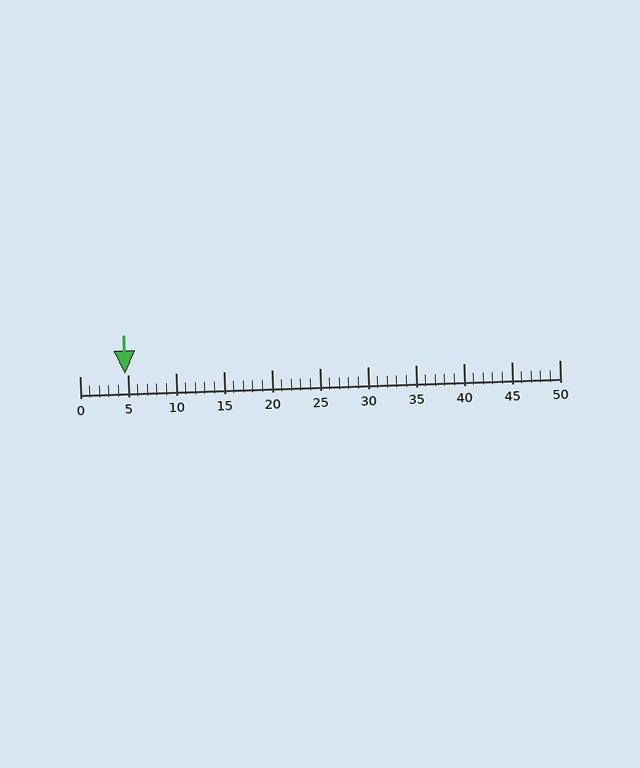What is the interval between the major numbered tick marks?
The major tick marks are spaced 5 units apart.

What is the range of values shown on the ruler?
The ruler shows values from 0 to 50.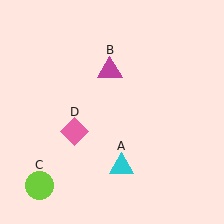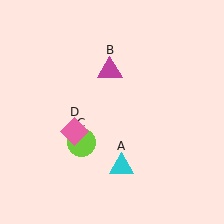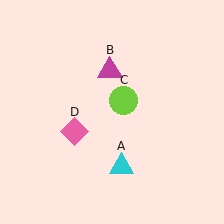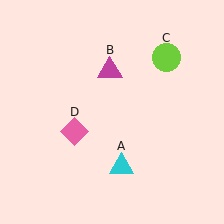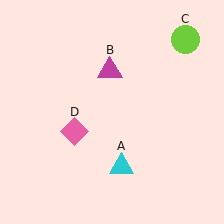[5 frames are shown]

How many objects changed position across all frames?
1 object changed position: lime circle (object C).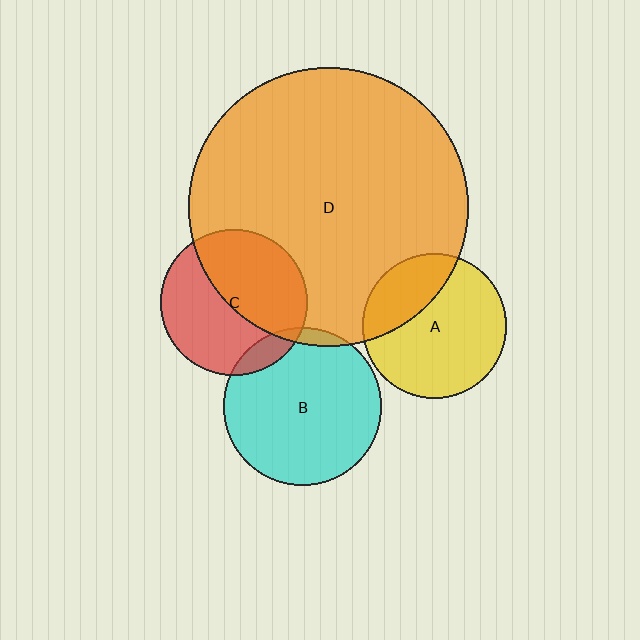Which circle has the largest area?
Circle D (orange).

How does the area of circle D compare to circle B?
Approximately 3.1 times.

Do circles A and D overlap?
Yes.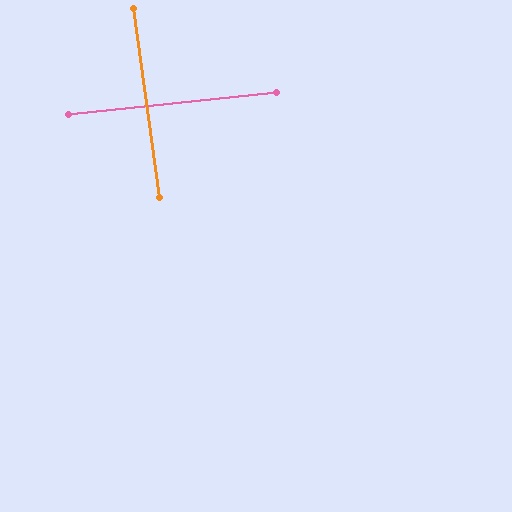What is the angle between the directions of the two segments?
Approximately 88 degrees.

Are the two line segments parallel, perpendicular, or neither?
Perpendicular — they meet at approximately 88°.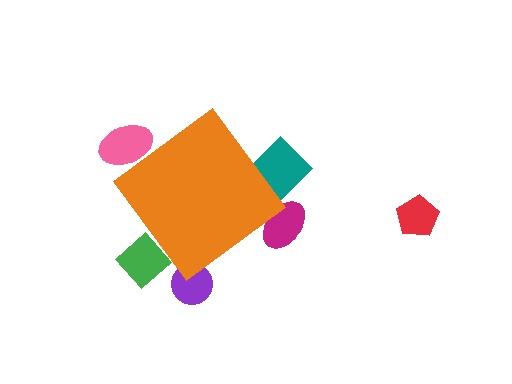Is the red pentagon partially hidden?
No, the red pentagon is fully visible.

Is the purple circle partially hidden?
Yes, the purple circle is partially hidden behind the orange diamond.